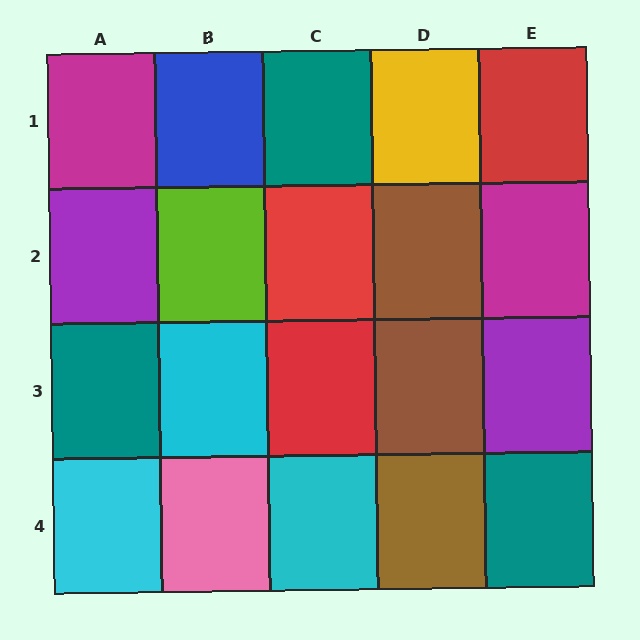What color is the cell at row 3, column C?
Red.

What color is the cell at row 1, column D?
Yellow.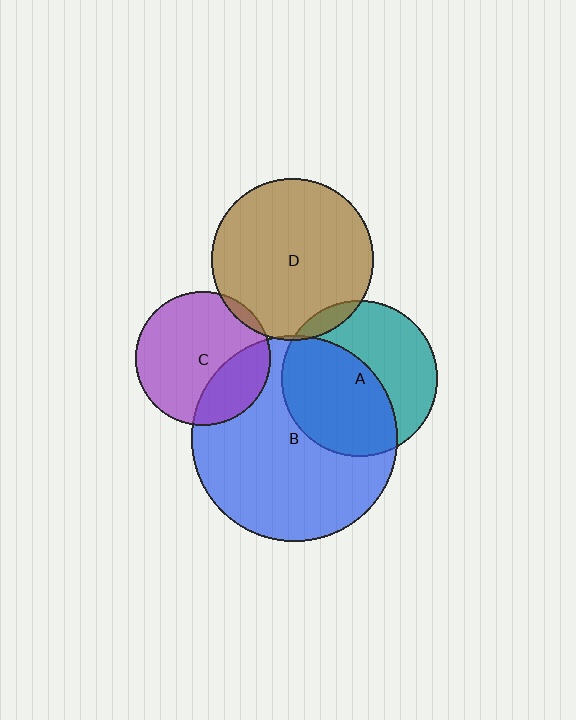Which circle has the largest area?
Circle B (blue).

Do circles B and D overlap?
Yes.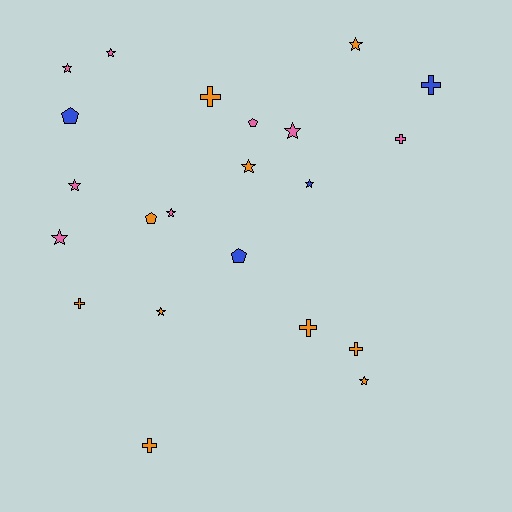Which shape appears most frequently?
Star, with 11 objects.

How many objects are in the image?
There are 22 objects.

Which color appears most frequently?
Orange, with 10 objects.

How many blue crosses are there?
There is 1 blue cross.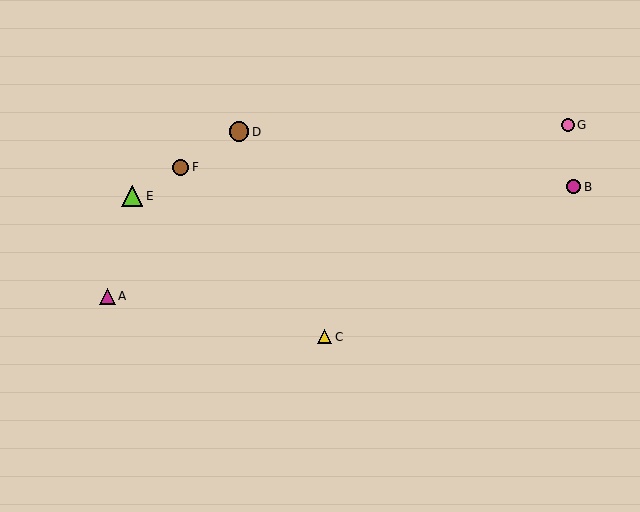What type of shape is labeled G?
Shape G is a pink circle.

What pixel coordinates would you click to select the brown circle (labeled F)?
Click at (181, 167) to select the brown circle F.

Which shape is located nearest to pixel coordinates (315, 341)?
The yellow triangle (labeled C) at (325, 337) is nearest to that location.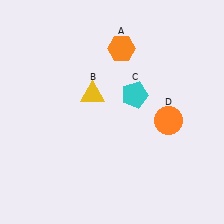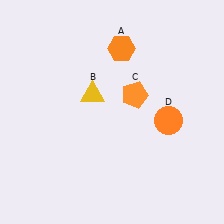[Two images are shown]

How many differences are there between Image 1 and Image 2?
There is 1 difference between the two images.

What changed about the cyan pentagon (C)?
In Image 1, C is cyan. In Image 2, it changed to orange.